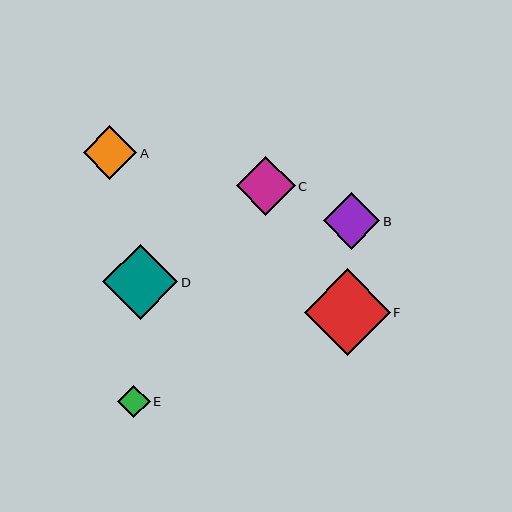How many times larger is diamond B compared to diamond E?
Diamond B is approximately 1.8 times the size of diamond E.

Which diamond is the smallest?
Diamond E is the smallest with a size of approximately 32 pixels.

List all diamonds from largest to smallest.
From largest to smallest: F, D, C, B, A, E.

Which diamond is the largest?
Diamond F is the largest with a size of approximately 86 pixels.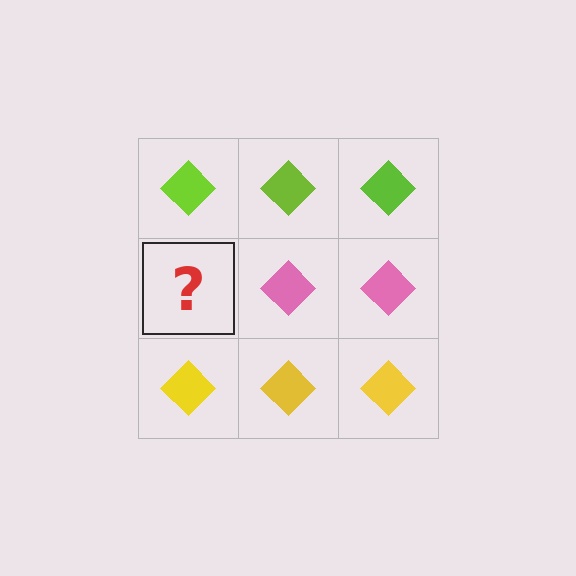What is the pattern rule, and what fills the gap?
The rule is that each row has a consistent color. The gap should be filled with a pink diamond.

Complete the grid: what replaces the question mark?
The question mark should be replaced with a pink diamond.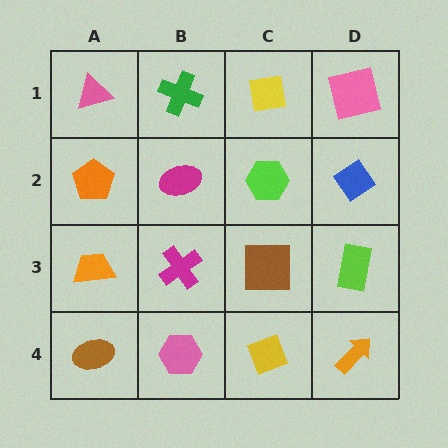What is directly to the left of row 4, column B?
A brown ellipse.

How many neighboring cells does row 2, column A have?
3.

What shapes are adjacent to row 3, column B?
A magenta ellipse (row 2, column B), a pink hexagon (row 4, column B), an orange trapezoid (row 3, column A), a brown square (row 3, column C).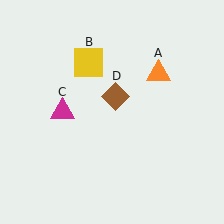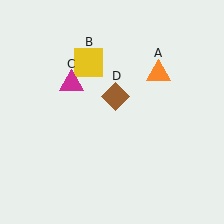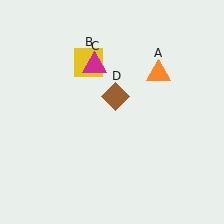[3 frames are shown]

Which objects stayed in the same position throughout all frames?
Orange triangle (object A) and yellow square (object B) and brown diamond (object D) remained stationary.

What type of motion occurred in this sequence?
The magenta triangle (object C) rotated clockwise around the center of the scene.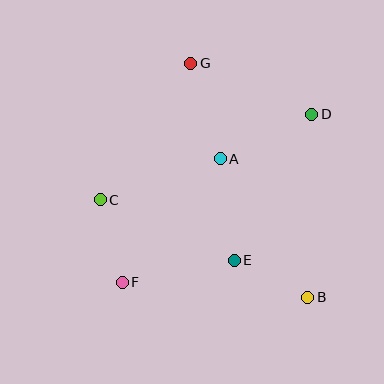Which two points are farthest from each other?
Points B and G are farthest from each other.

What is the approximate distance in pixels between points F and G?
The distance between F and G is approximately 229 pixels.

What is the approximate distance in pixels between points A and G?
The distance between A and G is approximately 100 pixels.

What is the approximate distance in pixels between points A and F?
The distance between A and F is approximately 157 pixels.